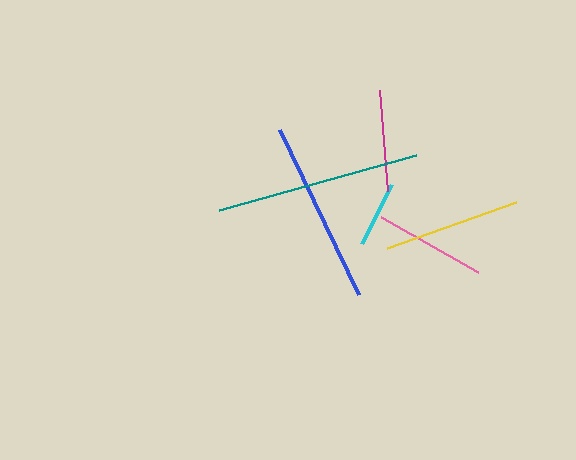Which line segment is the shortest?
The cyan line is the shortest at approximately 67 pixels.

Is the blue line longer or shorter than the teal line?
The teal line is longer than the blue line.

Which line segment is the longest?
The teal line is the longest at approximately 205 pixels.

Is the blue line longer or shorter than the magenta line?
The blue line is longer than the magenta line.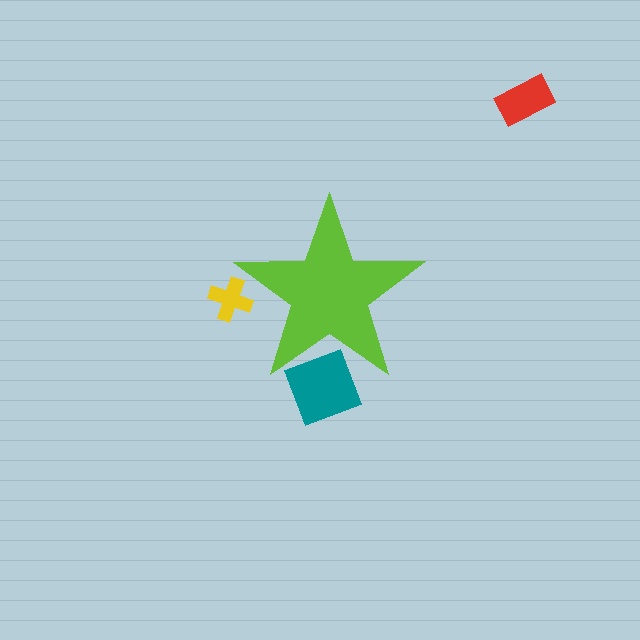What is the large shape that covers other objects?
A lime star.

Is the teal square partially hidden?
Yes, the teal square is partially hidden behind the lime star.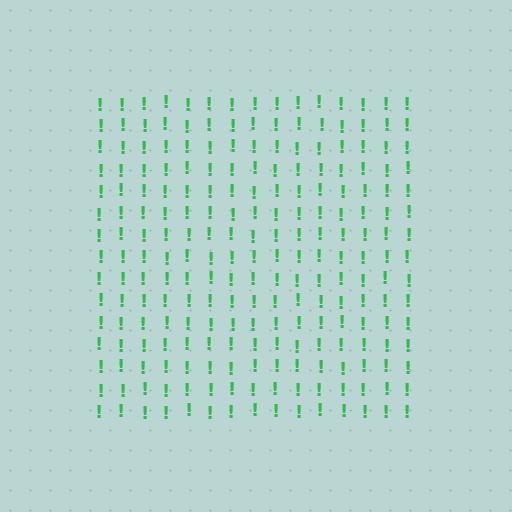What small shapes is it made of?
It is made of small exclamation marks.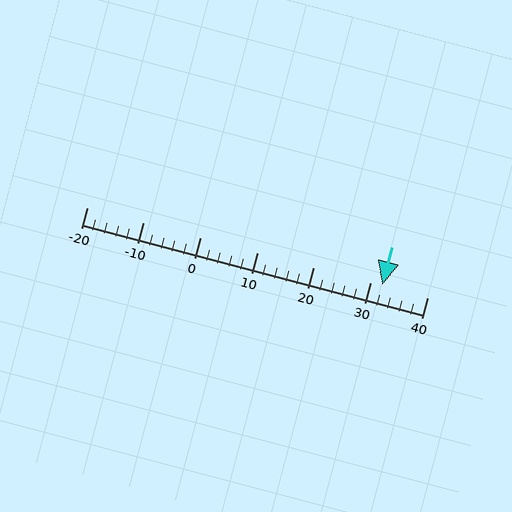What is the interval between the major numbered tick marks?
The major tick marks are spaced 10 units apart.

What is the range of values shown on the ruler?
The ruler shows values from -20 to 40.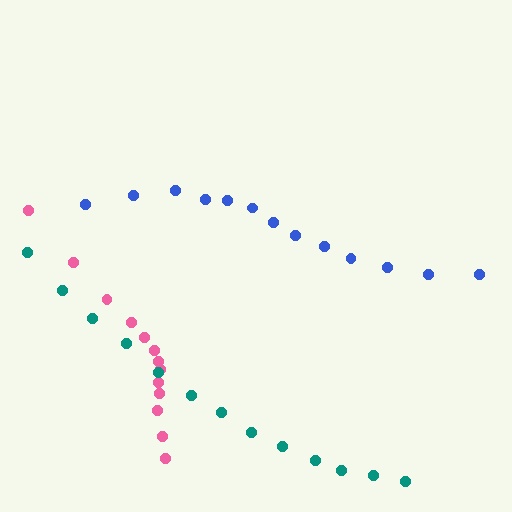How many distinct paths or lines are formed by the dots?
There are 3 distinct paths.